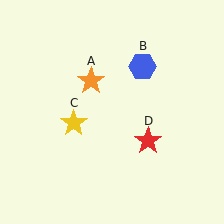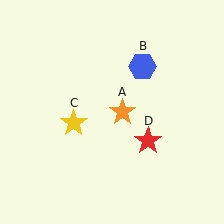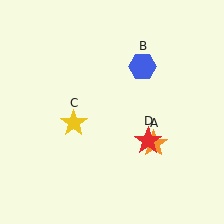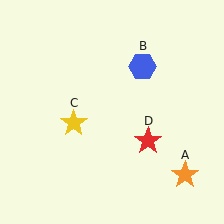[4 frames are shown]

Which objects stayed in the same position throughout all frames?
Blue hexagon (object B) and yellow star (object C) and red star (object D) remained stationary.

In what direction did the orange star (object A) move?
The orange star (object A) moved down and to the right.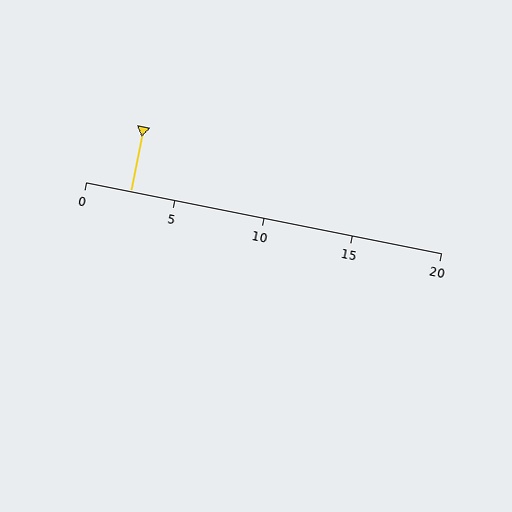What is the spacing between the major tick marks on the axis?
The major ticks are spaced 5 apart.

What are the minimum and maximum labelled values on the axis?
The axis runs from 0 to 20.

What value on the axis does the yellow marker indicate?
The marker indicates approximately 2.5.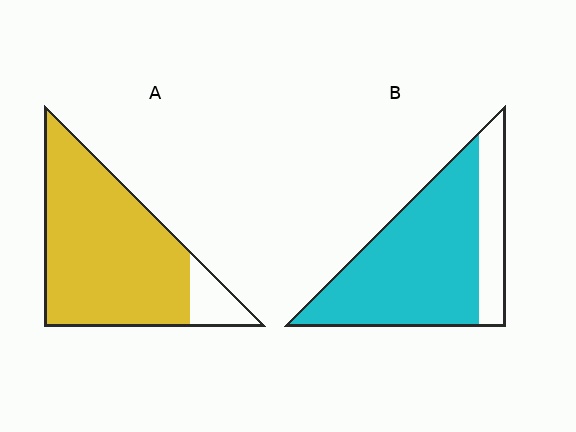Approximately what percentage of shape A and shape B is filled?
A is approximately 90% and B is approximately 75%.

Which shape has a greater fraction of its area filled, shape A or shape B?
Shape A.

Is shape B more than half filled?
Yes.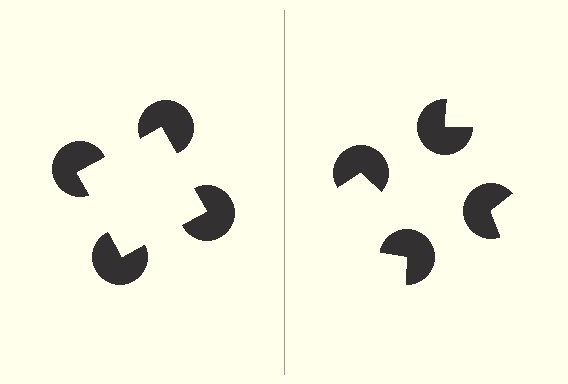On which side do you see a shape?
An illusory square appears on the left side. On the right side the wedge cuts are rotated, so no coherent shape forms.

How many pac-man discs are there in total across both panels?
8 — 4 on each side.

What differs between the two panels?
The pac-man discs are positioned identically on both sides; only the wedge orientations differ. On the left they align to a square; on the right they are misaligned.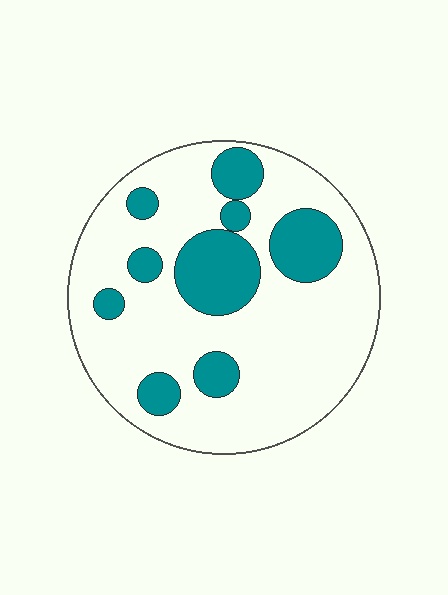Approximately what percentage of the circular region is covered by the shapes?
Approximately 25%.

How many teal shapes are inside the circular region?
9.